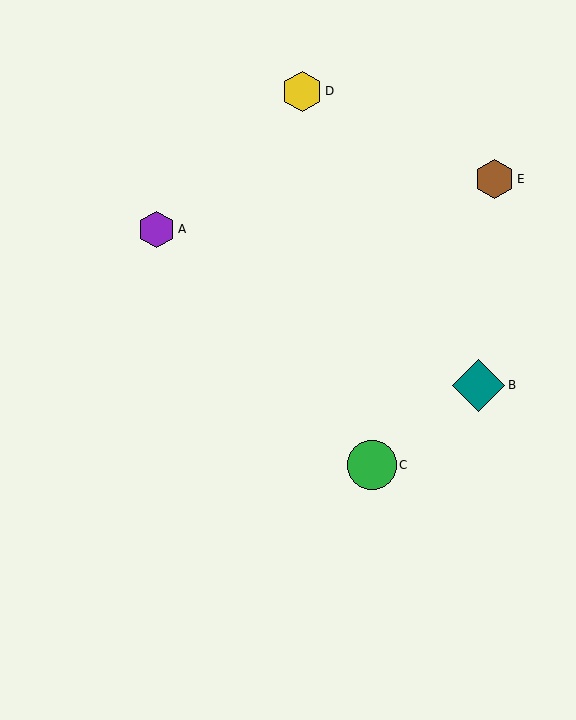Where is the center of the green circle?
The center of the green circle is at (372, 465).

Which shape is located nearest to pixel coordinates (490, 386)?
The teal diamond (labeled B) at (479, 385) is nearest to that location.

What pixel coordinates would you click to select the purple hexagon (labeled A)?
Click at (157, 229) to select the purple hexagon A.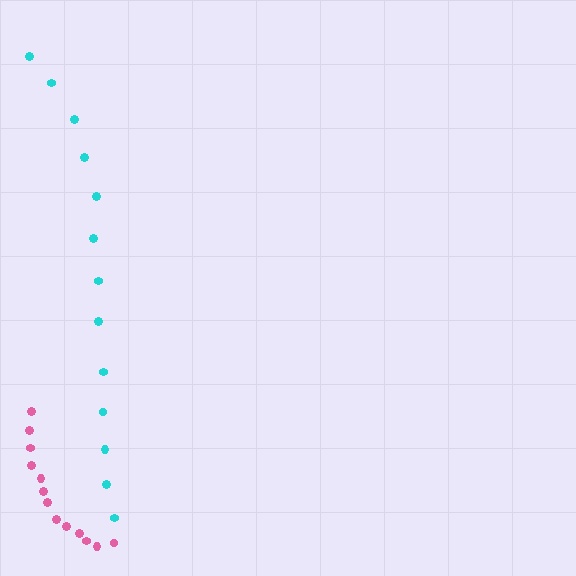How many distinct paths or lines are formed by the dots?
There are 2 distinct paths.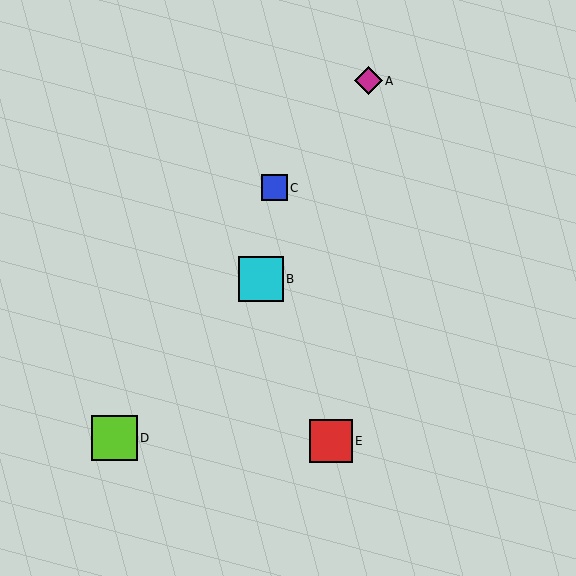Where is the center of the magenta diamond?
The center of the magenta diamond is at (368, 81).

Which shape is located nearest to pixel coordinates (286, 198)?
The blue square (labeled C) at (275, 188) is nearest to that location.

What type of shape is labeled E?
Shape E is a red square.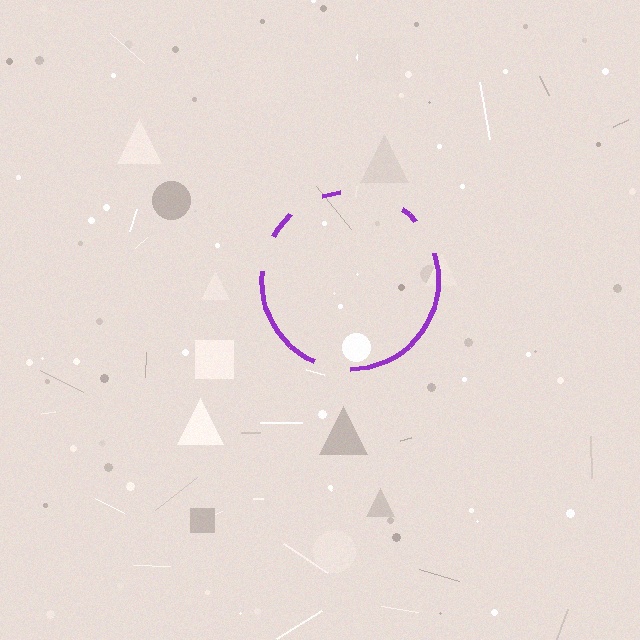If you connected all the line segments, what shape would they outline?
They would outline a circle.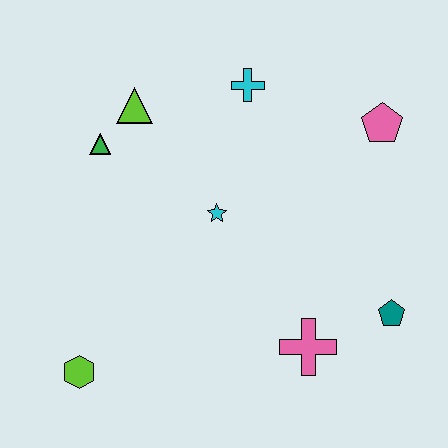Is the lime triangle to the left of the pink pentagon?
Yes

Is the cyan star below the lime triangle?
Yes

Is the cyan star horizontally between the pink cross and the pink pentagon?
No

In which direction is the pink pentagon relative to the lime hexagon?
The pink pentagon is to the right of the lime hexagon.